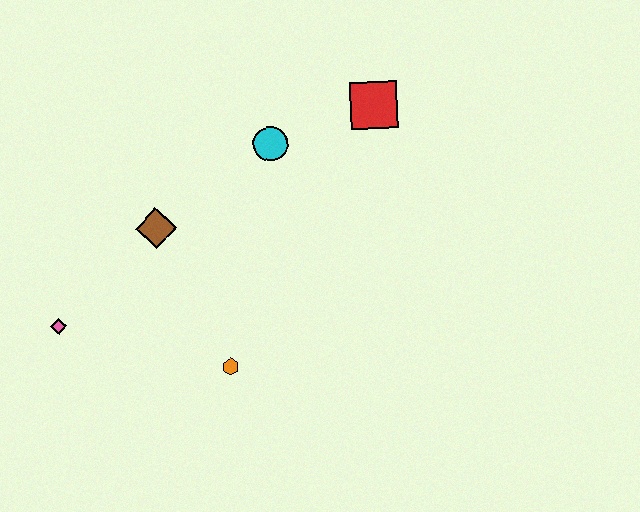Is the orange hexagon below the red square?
Yes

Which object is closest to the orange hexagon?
The brown diamond is closest to the orange hexagon.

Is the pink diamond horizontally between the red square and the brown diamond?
No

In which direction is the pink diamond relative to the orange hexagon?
The pink diamond is to the left of the orange hexagon.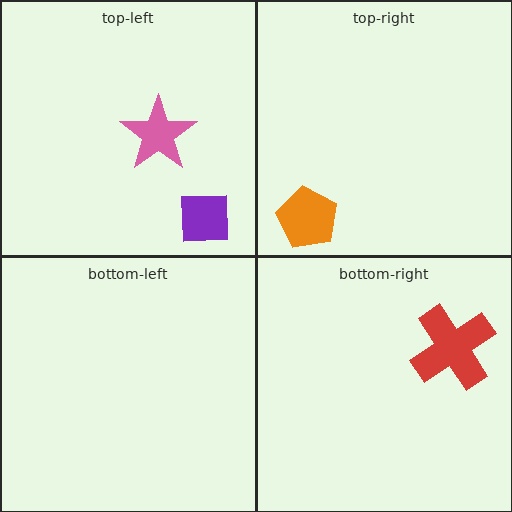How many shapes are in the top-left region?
2.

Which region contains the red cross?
The bottom-right region.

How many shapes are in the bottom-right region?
1.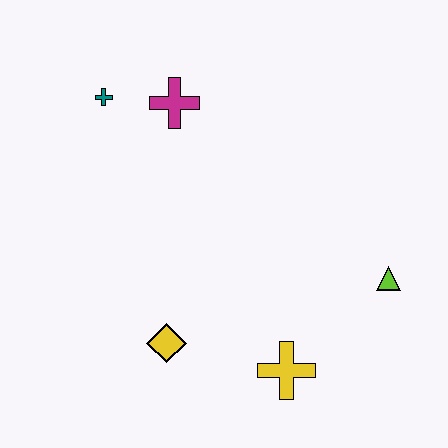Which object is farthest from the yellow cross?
The teal cross is farthest from the yellow cross.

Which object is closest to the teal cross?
The magenta cross is closest to the teal cross.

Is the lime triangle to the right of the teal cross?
Yes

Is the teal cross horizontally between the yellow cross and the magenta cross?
No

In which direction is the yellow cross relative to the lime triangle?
The yellow cross is to the left of the lime triangle.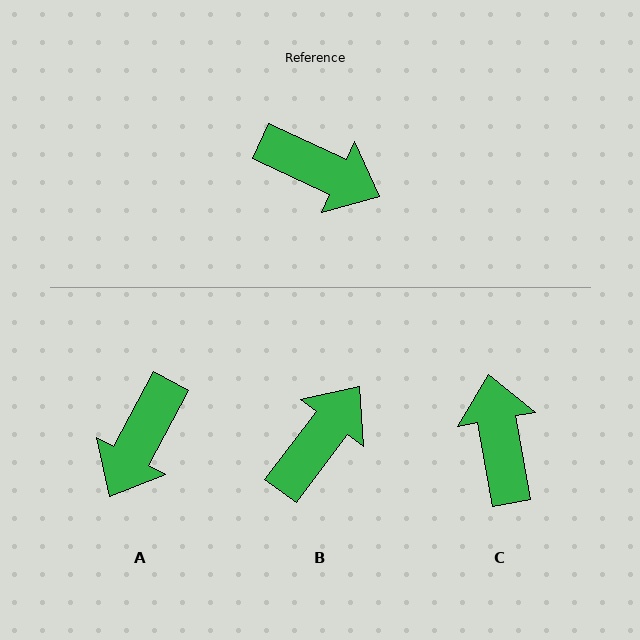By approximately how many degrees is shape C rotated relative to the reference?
Approximately 125 degrees counter-clockwise.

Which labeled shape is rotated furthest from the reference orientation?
C, about 125 degrees away.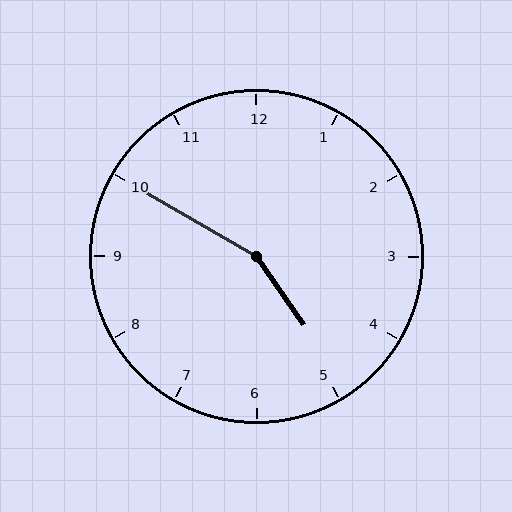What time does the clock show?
4:50.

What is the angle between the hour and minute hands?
Approximately 155 degrees.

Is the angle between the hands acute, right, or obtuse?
It is obtuse.